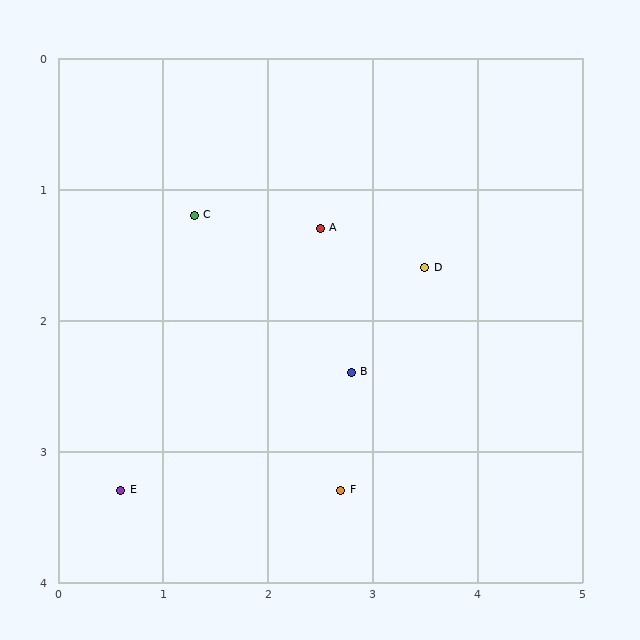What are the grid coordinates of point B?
Point B is at approximately (2.8, 2.4).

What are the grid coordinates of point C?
Point C is at approximately (1.3, 1.2).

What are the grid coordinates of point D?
Point D is at approximately (3.5, 1.6).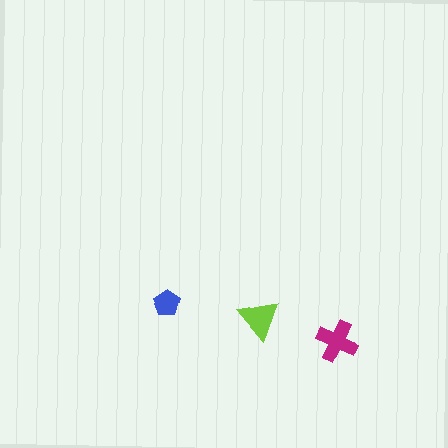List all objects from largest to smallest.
The magenta cross, the lime triangle, the blue pentagon.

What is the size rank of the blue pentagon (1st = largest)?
3rd.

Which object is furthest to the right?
The magenta cross is rightmost.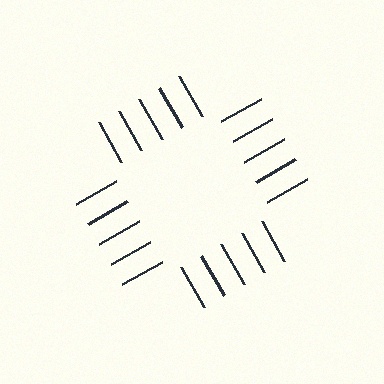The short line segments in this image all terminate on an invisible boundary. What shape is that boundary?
An illusory square — the line segments terminate on its edges but no continuous stroke is drawn.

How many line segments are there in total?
20 — 5 along each of the 4 edges.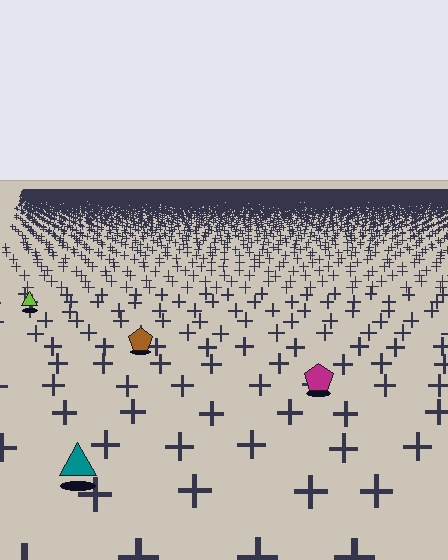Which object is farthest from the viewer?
The lime triangle is farthest from the viewer. It appears smaller and the ground texture around it is denser.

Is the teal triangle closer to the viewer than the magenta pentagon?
Yes. The teal triangle is closer — you can tell from the texture gradient: the ground texture is coarser near it.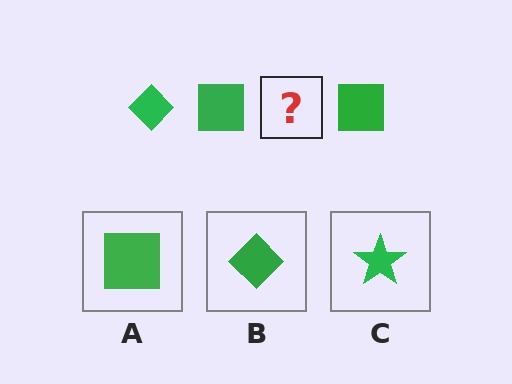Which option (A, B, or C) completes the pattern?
B.